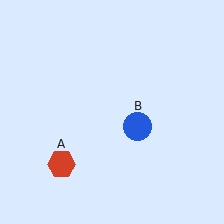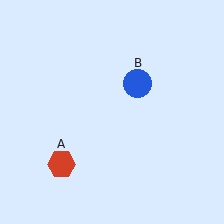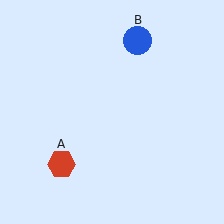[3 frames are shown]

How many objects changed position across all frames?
1 object changed position: blue circle (object B).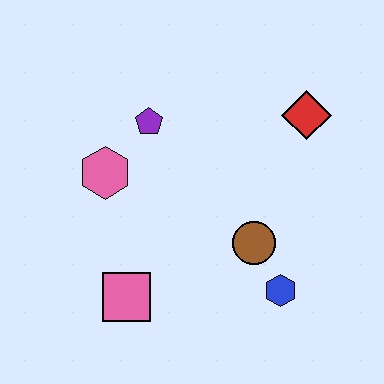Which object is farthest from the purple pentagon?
The blue hexagon is farthest from the purple pentagon.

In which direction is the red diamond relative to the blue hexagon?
The red diamond is above the blue hexagon.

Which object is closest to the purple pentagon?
The pink hexagon is closest to the purple pentagon.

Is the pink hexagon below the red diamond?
Yes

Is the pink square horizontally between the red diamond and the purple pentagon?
No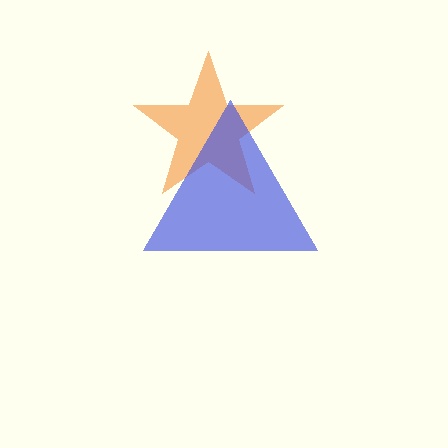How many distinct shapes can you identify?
There are 2 distinct shapes: an orange star, a blue triangle.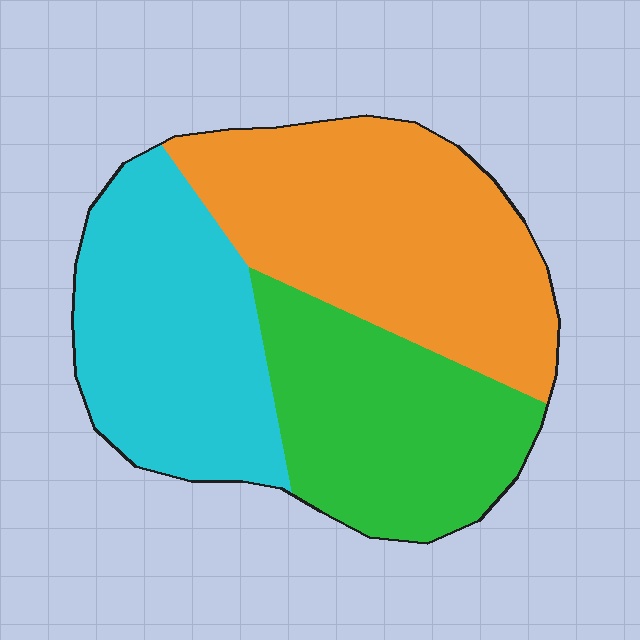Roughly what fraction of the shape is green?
Green covers roughly 30% of the shape.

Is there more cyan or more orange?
Orange.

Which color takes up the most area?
Orange, at roughly 40%.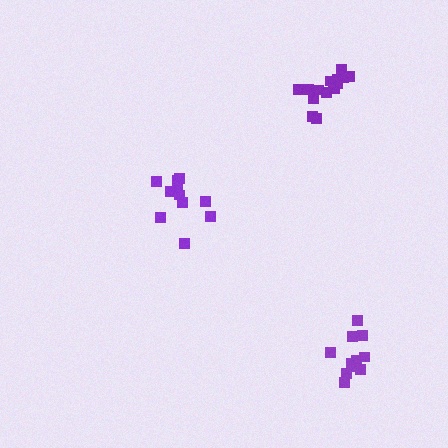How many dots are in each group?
Group 1: 11 dots, Group 2: 15 dots, Group 3: 11 dots (37 total).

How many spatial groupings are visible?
There are 3 spatial groupings.